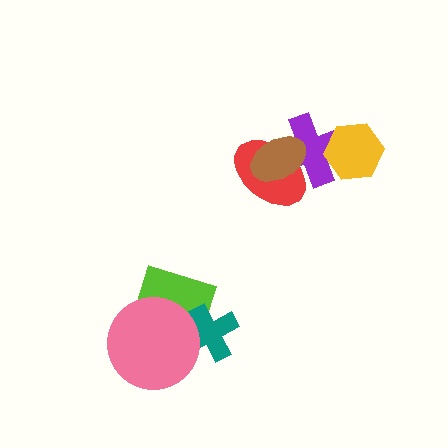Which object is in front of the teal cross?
The pink circle is in front of the teal cross.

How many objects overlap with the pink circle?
2 objects overlap with the pink circle.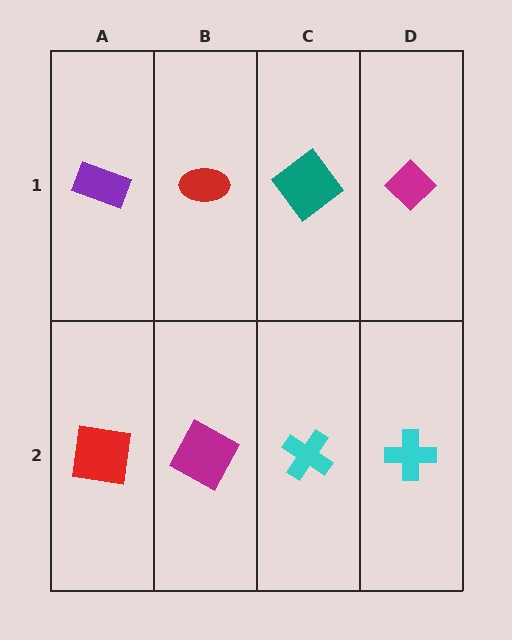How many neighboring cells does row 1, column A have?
2.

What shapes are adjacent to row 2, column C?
A teal diamond (row 1, column C), a magenta square (row 2, column B), a cyan cross (row 2, column D).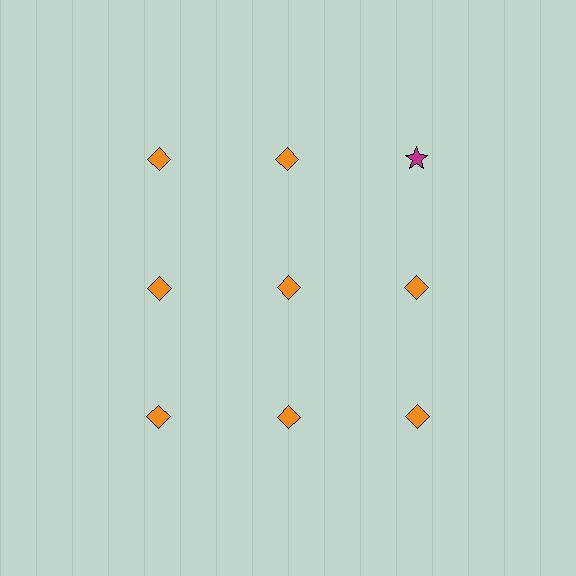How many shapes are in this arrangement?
There are 9 shapes arranged in a grid pattern.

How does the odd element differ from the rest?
It differs in both color (magenta instead of orange) and shape (star instead of diamond).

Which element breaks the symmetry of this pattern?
The magenta star in the top row, center column breaks the symmetry. All other shapes are orange diamonds.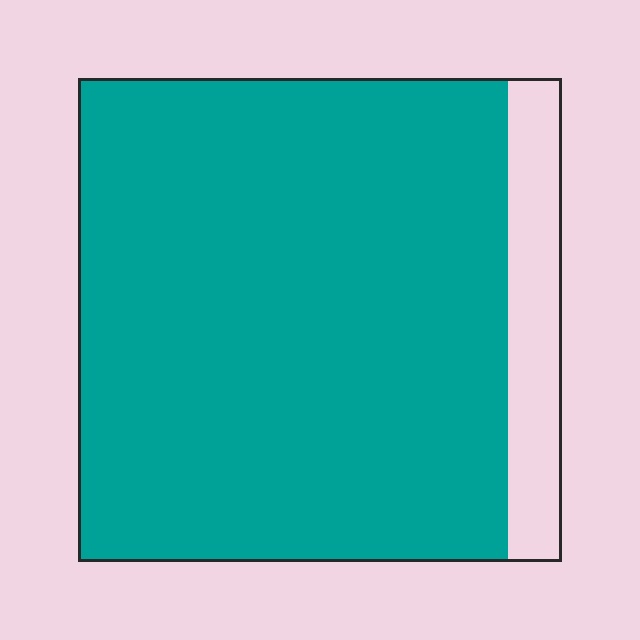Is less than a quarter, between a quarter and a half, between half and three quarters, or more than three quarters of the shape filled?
More than three quarters.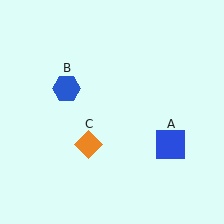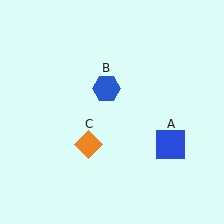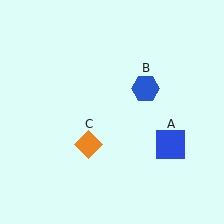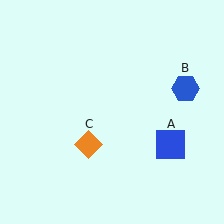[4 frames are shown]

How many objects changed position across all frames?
1 object changed position: blue hexagon (object B).